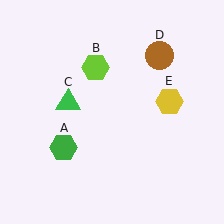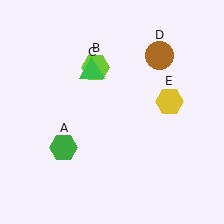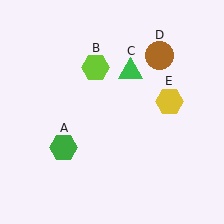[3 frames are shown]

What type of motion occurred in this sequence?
The green triangle (object C) rotated clockwise around the center of the scene.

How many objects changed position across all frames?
1 object changed position: green triangle (object C).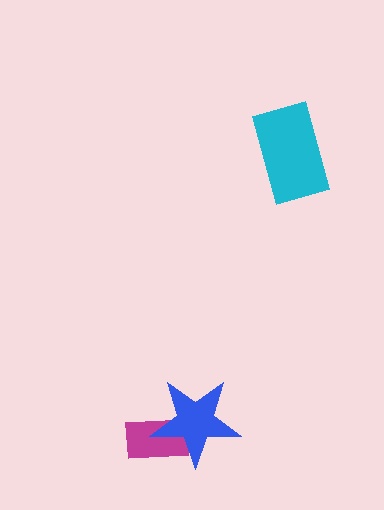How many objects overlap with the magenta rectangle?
1 object overlaps with the magenta rectangle.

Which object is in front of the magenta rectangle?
The blue star is in front of the magenta rectangle.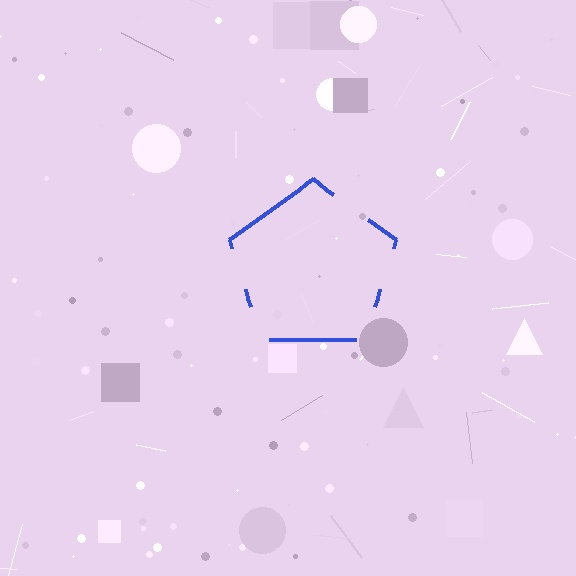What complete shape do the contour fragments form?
The contour fragments form a pentagon.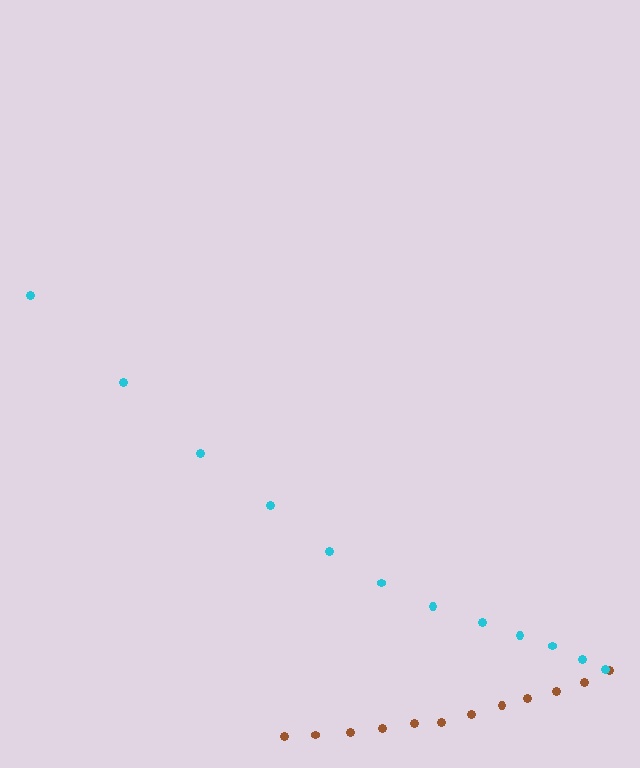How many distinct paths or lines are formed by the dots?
There are 2 distinct paths.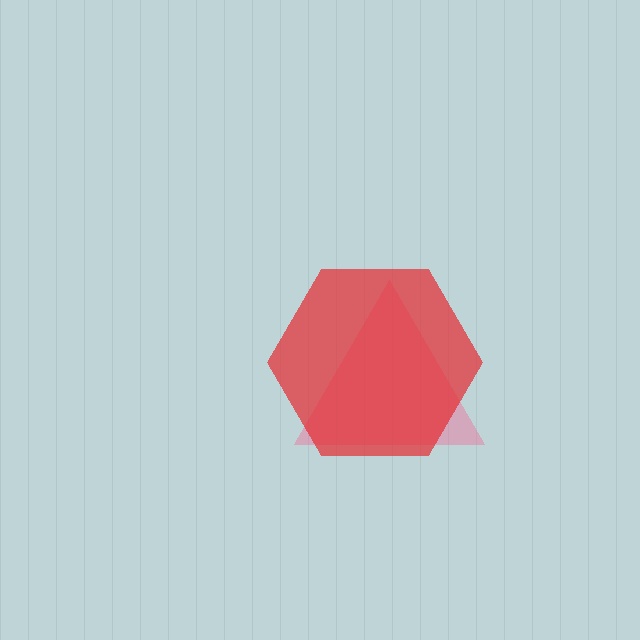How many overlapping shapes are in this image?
There are 2 overlapping shapes in the image.